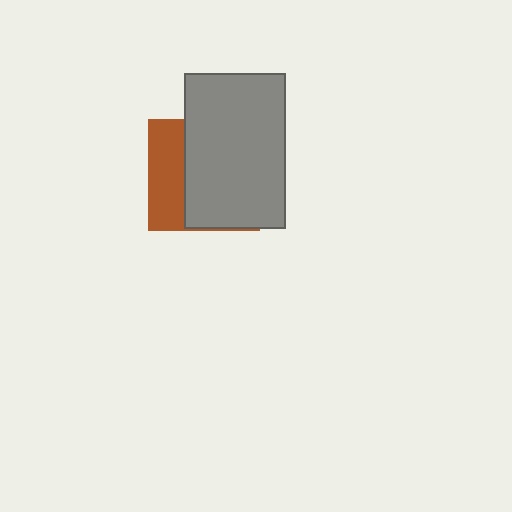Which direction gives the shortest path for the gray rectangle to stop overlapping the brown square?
Moving right gives the shortest separation.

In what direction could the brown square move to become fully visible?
The brown square could move left. That would shift it out from behind the gray rectangle entirely.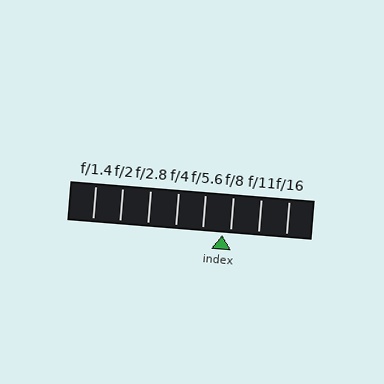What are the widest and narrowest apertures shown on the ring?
The widest aperture shown is f/1.4 and the narrowest is f/16.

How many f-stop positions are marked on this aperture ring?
There are 8 f-stop positions marked.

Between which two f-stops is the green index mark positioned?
The index mark is between f/5.6 and f/8.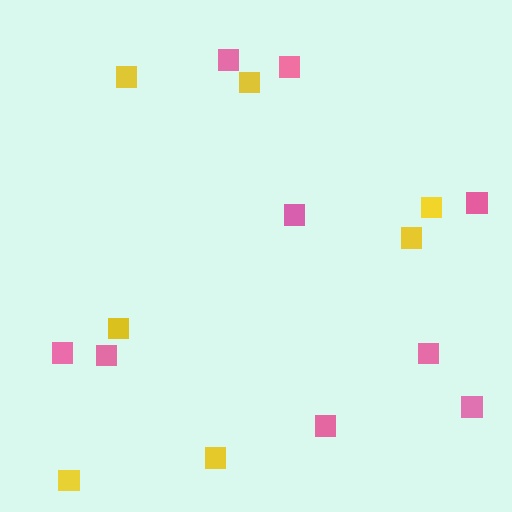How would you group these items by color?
There are 2 groups: one group of pink squares (9) and one group of yellow squares (7).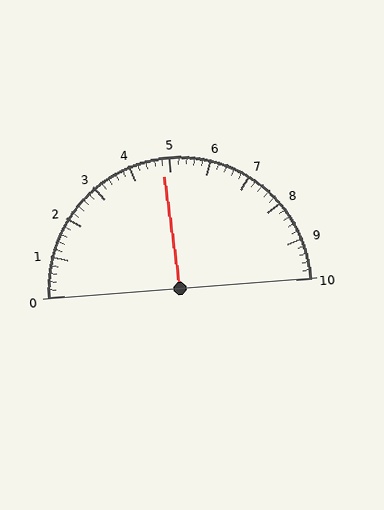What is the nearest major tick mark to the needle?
The nearest major tick mark is 5.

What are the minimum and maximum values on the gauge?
The gauge ranges from 0 to 10.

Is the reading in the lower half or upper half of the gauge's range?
The reading is in the lower half of the range (0 to 10).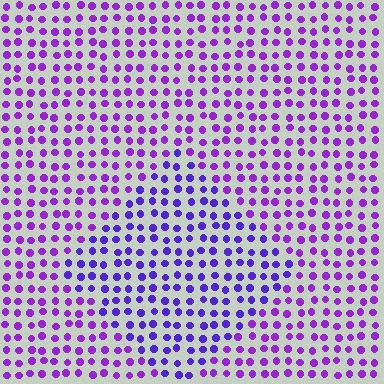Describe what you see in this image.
The image is filled with small purple elements in a uniform arrangement. A diamond-shaped region is visible where the elements are tinted to a slightly different hue, forming a subtle color boundary.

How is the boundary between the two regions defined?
The boundary is defined purely by a slight shift in hue (about 25 degrees). Spacing, size, and orientation are identical on both sides.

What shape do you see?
I see a diamond.